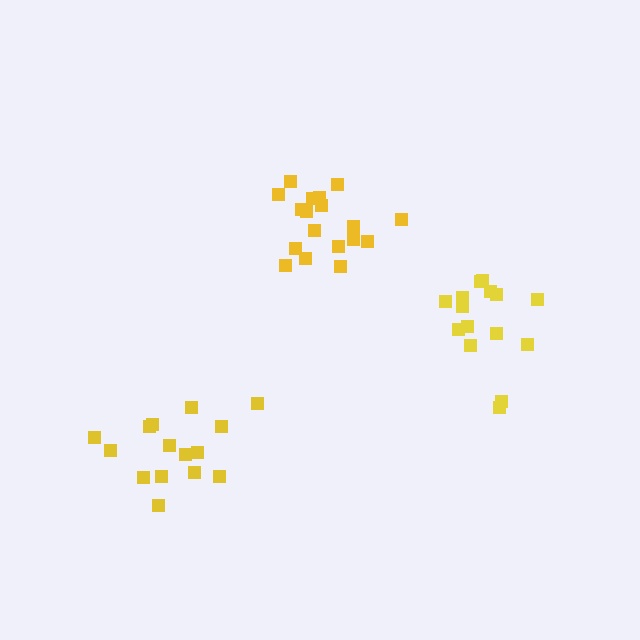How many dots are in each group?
Group 1: 18 dots, Group 2: 15 dots, Group 3: 15 dots (48 total).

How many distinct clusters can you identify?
There are 3 distinct clusters.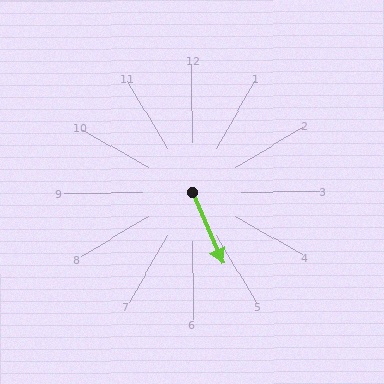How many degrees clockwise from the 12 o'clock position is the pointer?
Approximately 157 degrees.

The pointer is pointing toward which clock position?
Roughly 5 o'clock.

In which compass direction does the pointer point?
Southeast.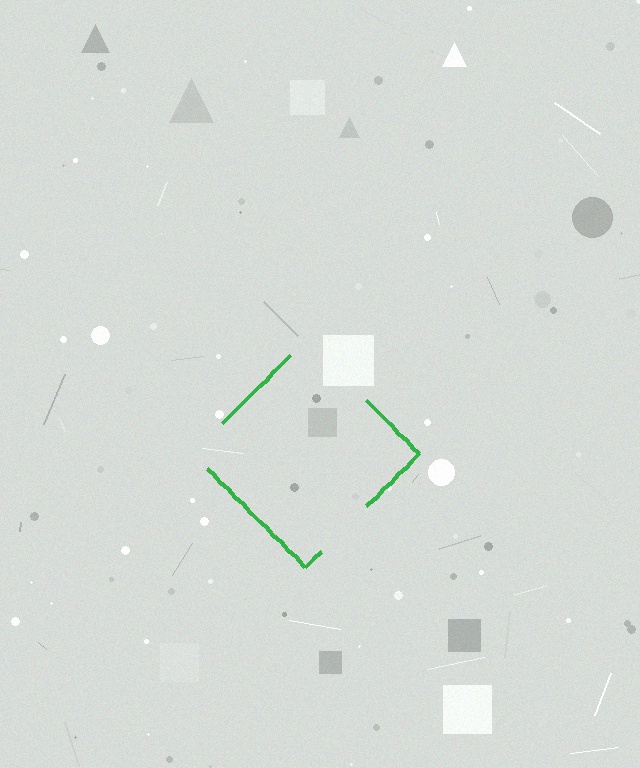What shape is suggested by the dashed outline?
The dashed outline suggests a diamond.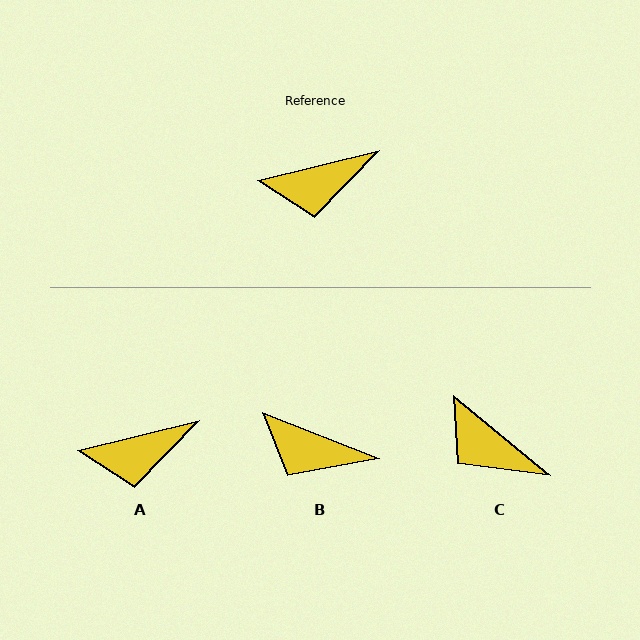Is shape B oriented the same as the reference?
No, it is off by about 36 degrees.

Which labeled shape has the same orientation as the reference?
A.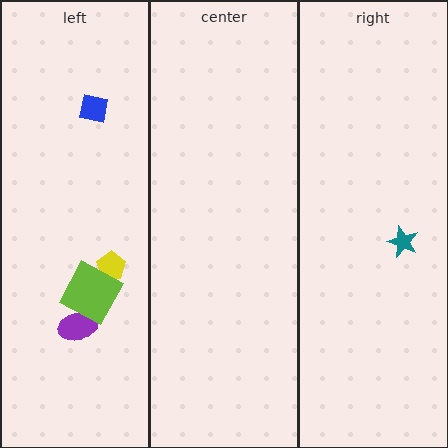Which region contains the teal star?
The right region.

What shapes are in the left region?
The blue square, the purple ellipse, the yellow pentagon, the lime square.